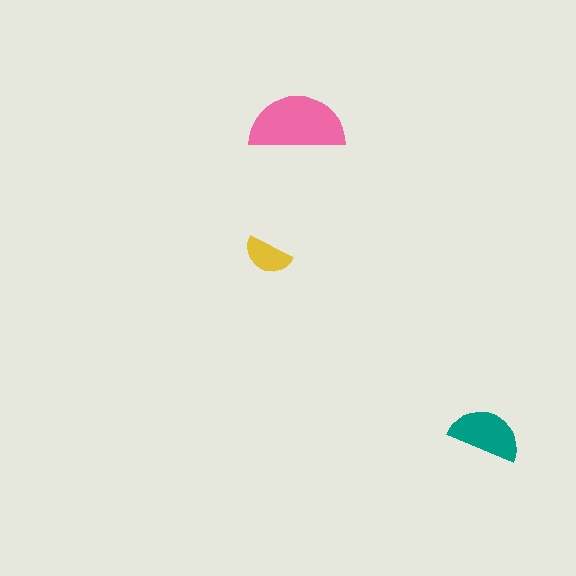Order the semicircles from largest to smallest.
the pink one, the teal one, the yellow one.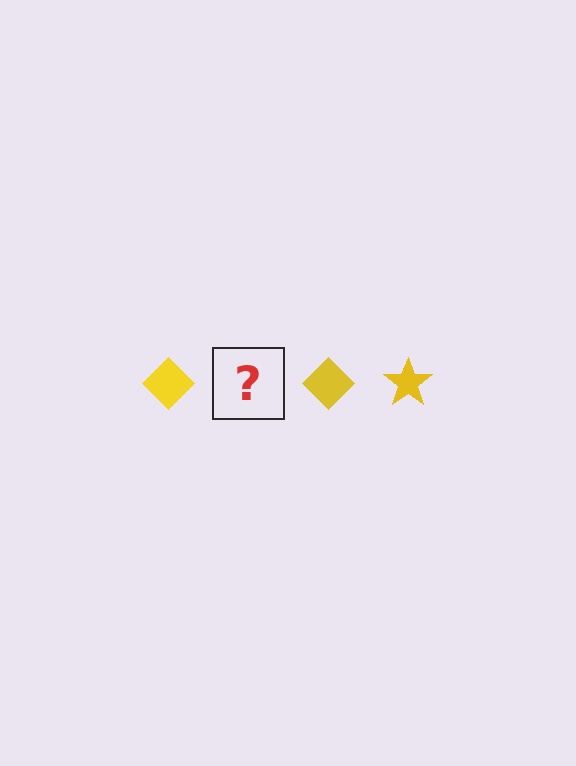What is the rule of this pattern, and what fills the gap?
The rule is that the pattern cycles through diamond, star shapes in yellow. The gap should be filled with a yellow star.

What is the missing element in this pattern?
The missing element is a yellow star.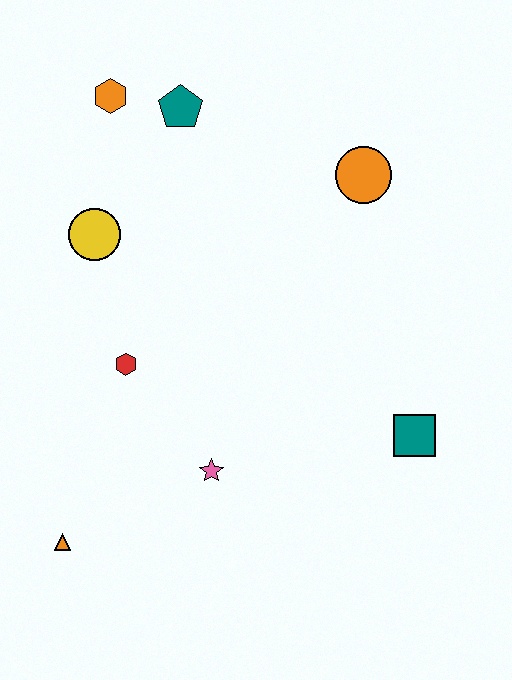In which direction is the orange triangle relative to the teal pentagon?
The orange triangle is below the teal pentagon.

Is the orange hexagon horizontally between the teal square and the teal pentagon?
No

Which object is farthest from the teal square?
The orange hexagon is farthest from the teal square.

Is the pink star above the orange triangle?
Yes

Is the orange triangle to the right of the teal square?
No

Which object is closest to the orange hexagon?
The teal pentagon is closest to the orange hexagon.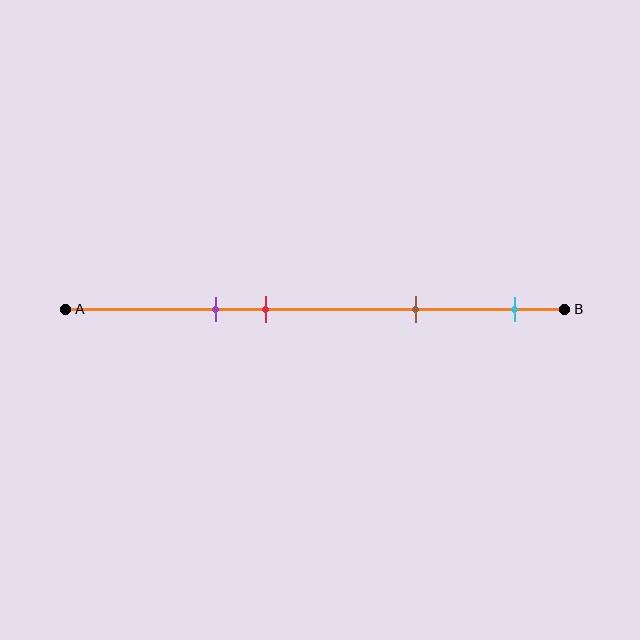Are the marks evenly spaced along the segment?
No, the marks are not evenly spaced.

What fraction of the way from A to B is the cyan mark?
The cyan mark is approximately 90% (0.9) of the way from A to B.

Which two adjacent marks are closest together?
The purple and red marks are the closest adjacent pair.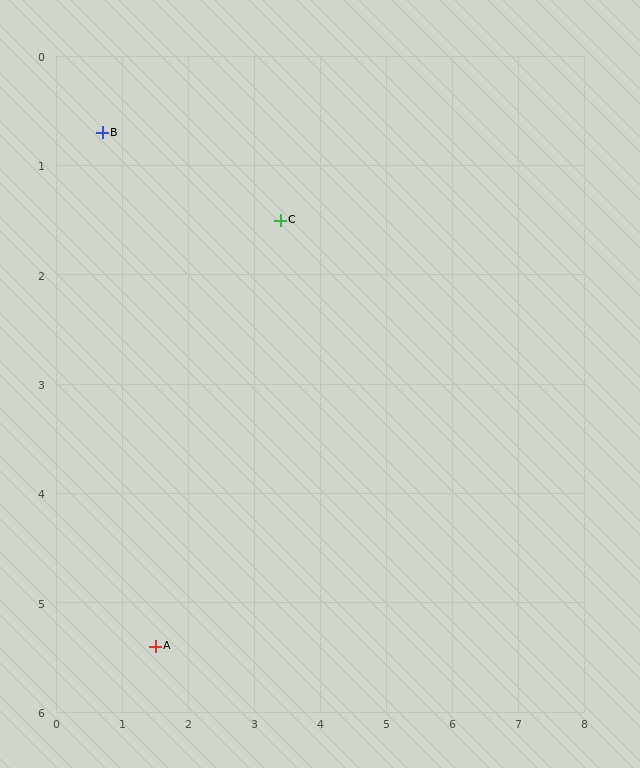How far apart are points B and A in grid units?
Points B and A are about 4.8 grid units apart.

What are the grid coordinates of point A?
Point A is at approximately (1.5, 5.4).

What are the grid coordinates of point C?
Point C is at approximately (3.4, 1.5).